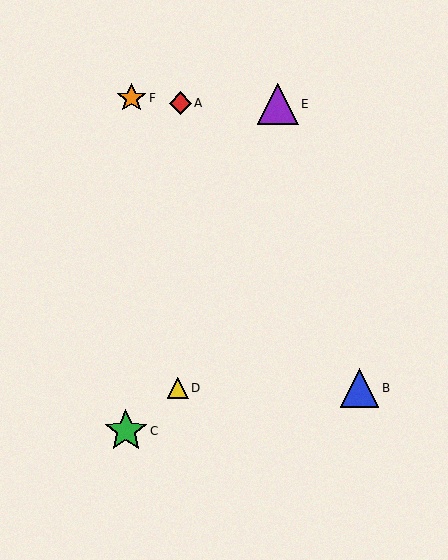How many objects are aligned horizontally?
2 objects (B, D) are aligned horizontally.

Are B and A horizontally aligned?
No, B is at y≈388 and A is at y≈103.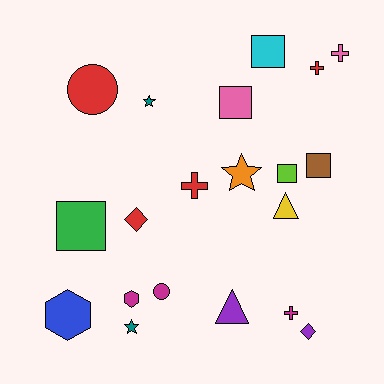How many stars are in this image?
There are 3 stars.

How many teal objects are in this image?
There are 2 teal objects.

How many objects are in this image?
There are 20 objects.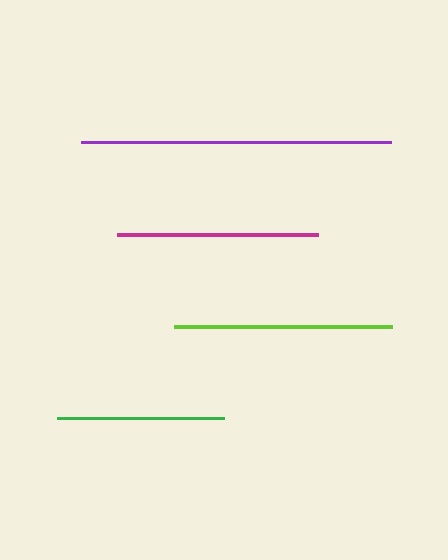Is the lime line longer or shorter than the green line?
The lime line is longer than the green line.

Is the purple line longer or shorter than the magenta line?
The purple line is longer than the magenta line.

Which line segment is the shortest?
The green line is the shortest at approximately 168 pixels.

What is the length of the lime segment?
The lime segment is approximately 218 pixels long.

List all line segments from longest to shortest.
From longest to shortest: purple, lime, magenta, green.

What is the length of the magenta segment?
The magenta segment is approximately 201 pixels long.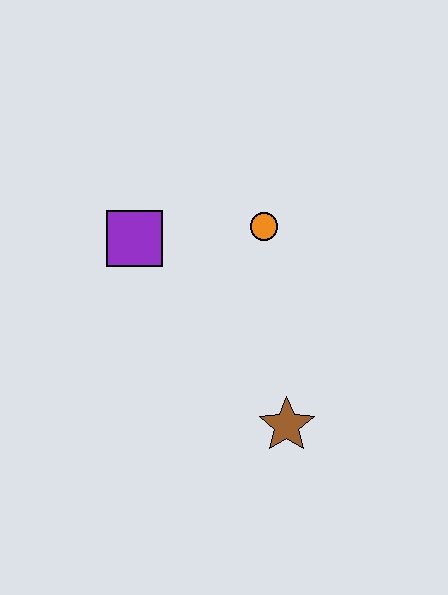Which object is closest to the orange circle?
The purple square is closest to the orange circle.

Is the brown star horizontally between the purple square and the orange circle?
No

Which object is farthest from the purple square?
The brown star is farthest from the purple square.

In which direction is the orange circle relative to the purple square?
The orange circle is to the right of the purple square.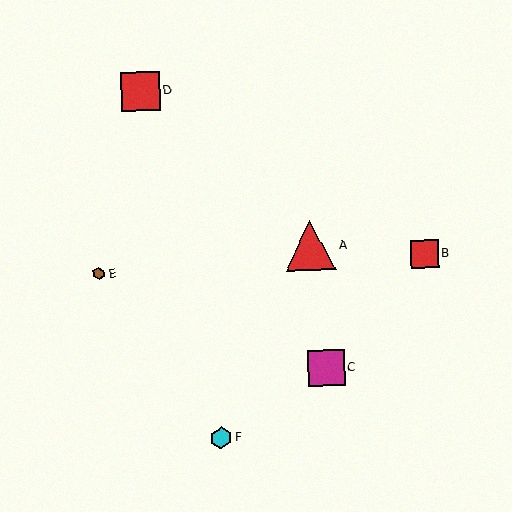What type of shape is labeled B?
Shape B is a red square.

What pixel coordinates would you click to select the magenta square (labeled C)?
Click at (326, 368) to select the magenta square C.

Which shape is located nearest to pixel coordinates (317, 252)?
The red triangle (labeled A) at (310, 246) is nearest to that location.